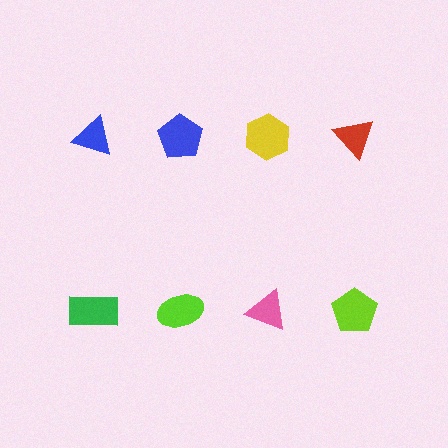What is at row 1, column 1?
A blue triangle.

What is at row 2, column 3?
A pink triangle.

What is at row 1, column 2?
A blue pentagon.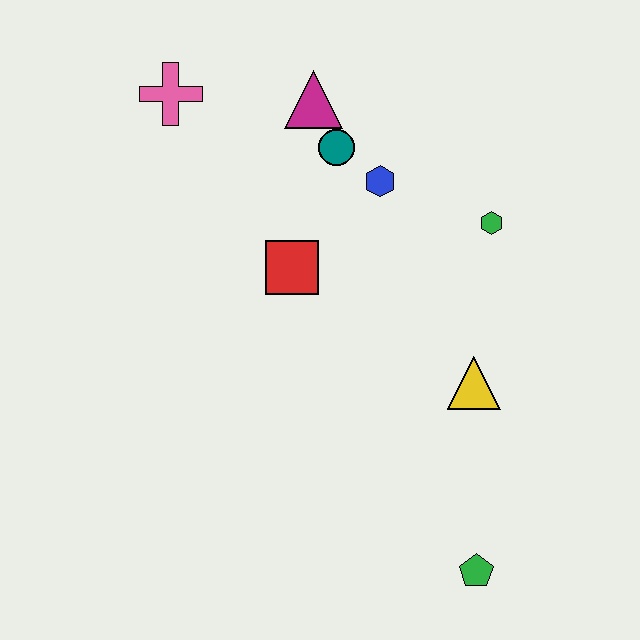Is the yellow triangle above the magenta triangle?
No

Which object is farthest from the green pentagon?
The pink cross is farthest from the green pentagon.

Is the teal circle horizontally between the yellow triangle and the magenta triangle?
Yes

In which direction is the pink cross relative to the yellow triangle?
The pink cross is to the left of the yellow triangle.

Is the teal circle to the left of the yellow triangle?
Yes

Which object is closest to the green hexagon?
The blue hexagon is closest to the green hexagon.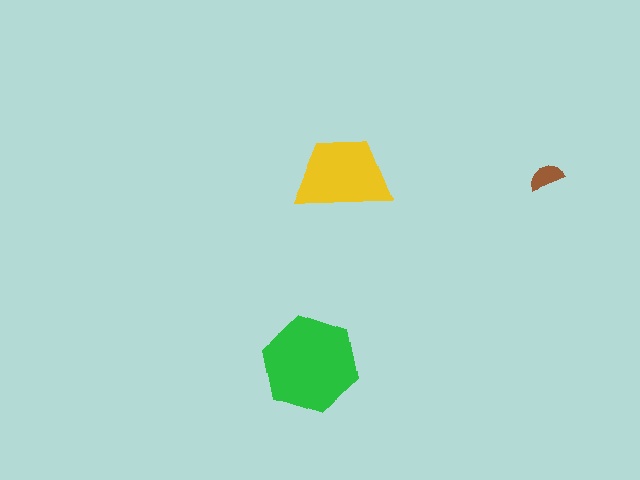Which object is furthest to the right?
The brown semicircle is rightmost.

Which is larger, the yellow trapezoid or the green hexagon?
The green hexagon.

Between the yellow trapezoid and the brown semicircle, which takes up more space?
The yellow trapezoid.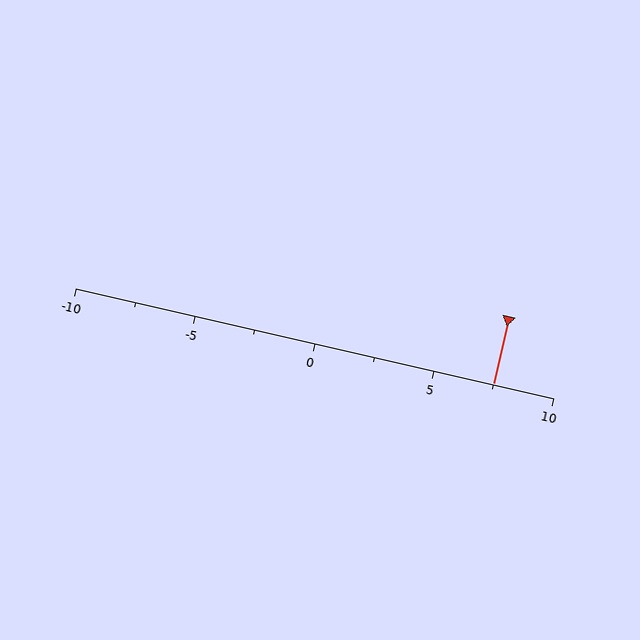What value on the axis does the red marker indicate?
The marker indicates approximately 7.5.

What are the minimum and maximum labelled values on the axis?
The axis runs from -10 to 10.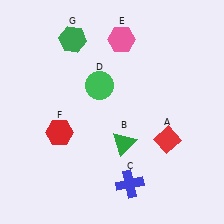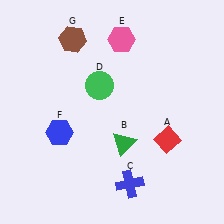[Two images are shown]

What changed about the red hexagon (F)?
In Image 1, F is red. In Image 2, it changed to blue.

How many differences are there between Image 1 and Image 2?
There are 2 differences between the two images.